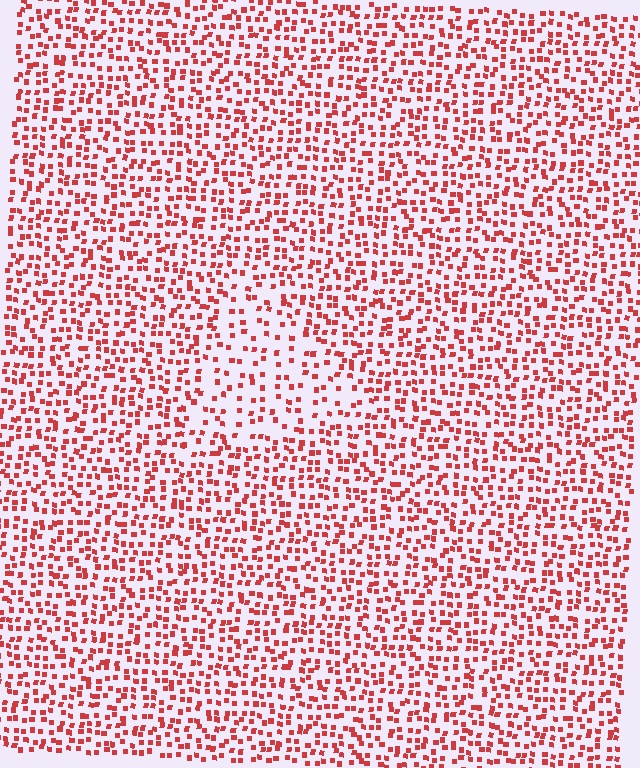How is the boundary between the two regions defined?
The boundary is defined by a change in element density (approximately 1.8x ratio). All elements are the same color, size, and shape.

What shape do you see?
I see a triangle.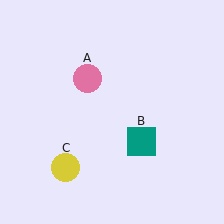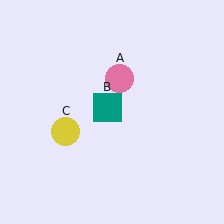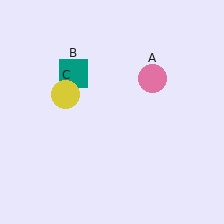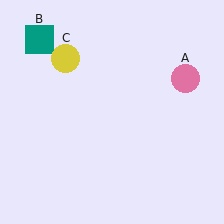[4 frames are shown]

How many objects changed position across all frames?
3 objects changed position: pink circle (object A), teal square (object B), yellow circle (object C).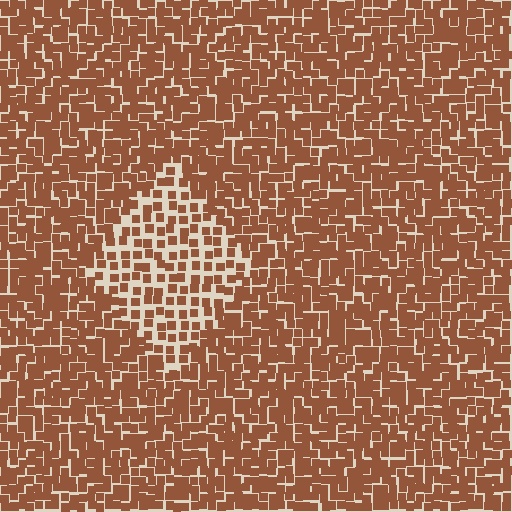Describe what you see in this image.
The image contains small brown elements arranged at two different densities. A diamond-shaped region is visible where the elements are less densely packed than the surrounding area.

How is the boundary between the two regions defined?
The boundary is defined by a change in element density (approximately 1.9x ratio). All elements are the same color, size, and shape.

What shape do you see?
I see a diamond.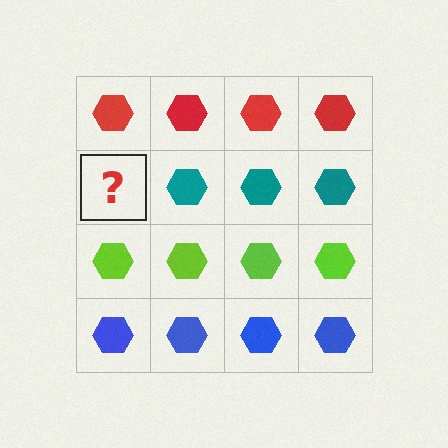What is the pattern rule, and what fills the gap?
The rule is that each row has a consistent color. The gap should be filled with a teal hexagon.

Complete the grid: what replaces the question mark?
The question mark should be replaced with a teal hexagon.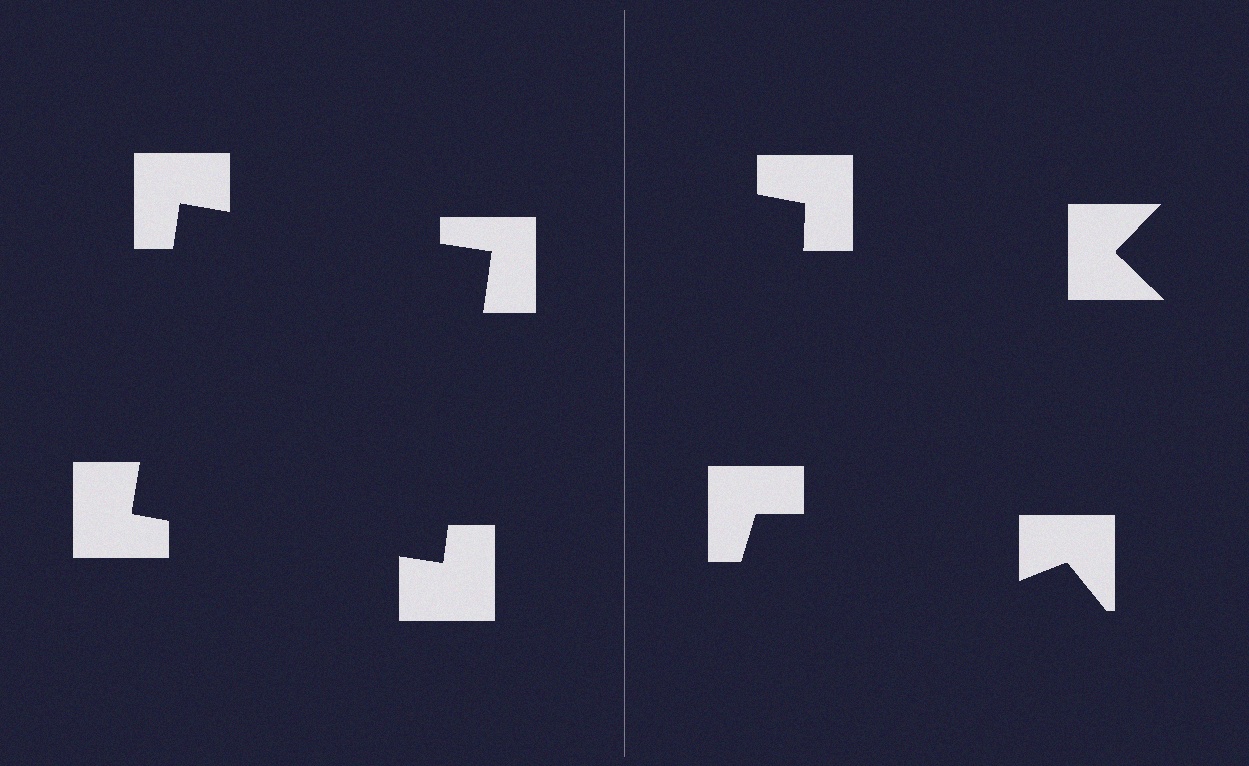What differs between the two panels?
The notched squares are positioned identically on both sides; only the wedge orientations differ. On the left they align to a square; on the right they are misaligned.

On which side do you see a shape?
An illusory square appears on the left side. On the right side the wedge cuts are rotated, so no coherent shape forms.